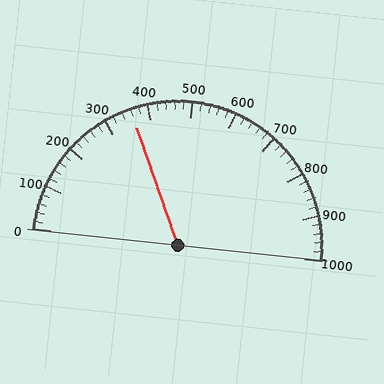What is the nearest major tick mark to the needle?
The nearest major tick mark is 400.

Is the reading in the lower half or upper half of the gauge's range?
The reading is in the lower half of the range (0 to 1000).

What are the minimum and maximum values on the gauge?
The gauge ranges from 0 to 1000.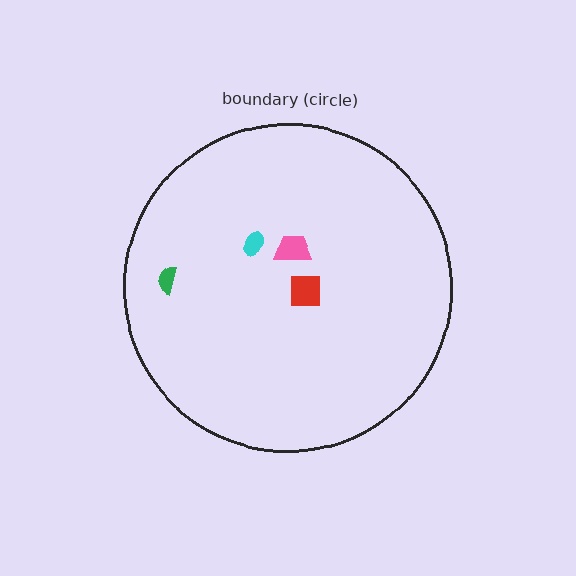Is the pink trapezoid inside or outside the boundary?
Inside.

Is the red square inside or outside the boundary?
Inside.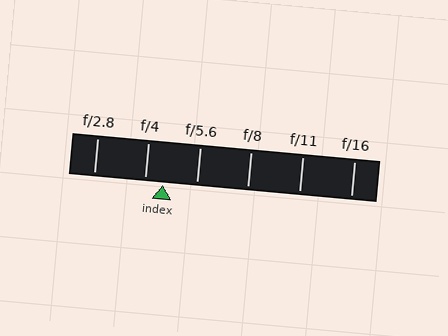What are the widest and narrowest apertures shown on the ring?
The widest aperture shown is f/2.8 and the narrowest is f/16.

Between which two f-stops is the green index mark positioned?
The index mark is between f/4 and f/5.6.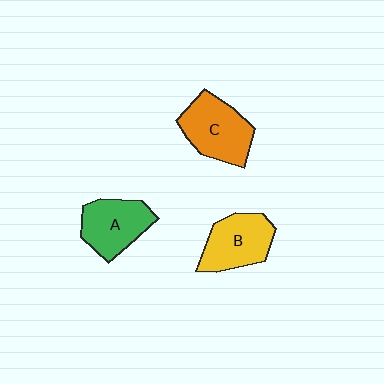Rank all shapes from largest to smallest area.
From largest to smallest: C (orange), B (yellow), A (green).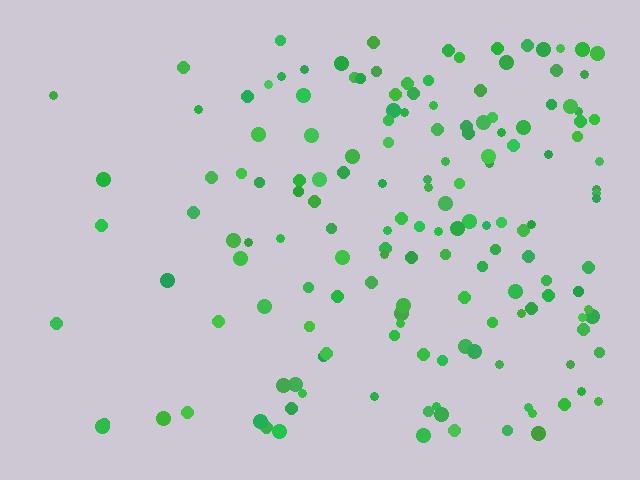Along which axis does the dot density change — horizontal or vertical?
Horizontal.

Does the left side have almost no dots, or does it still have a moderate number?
Still a moderate number, just noticeably fewer than the right.